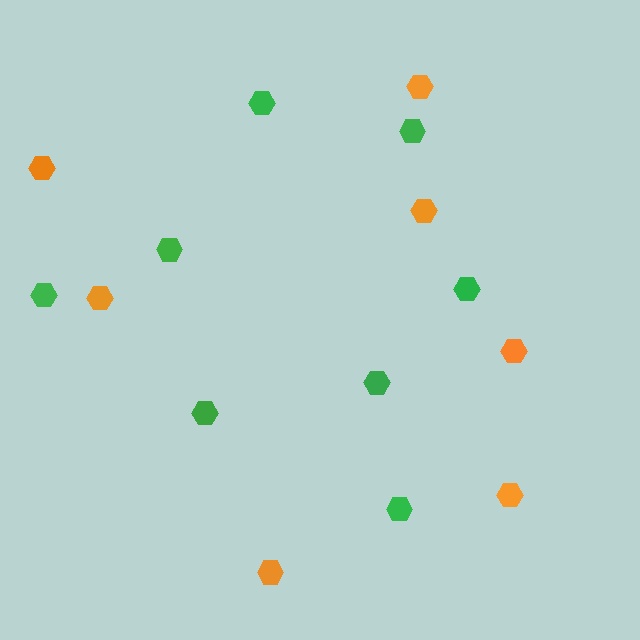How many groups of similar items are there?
There are 2 groups: one group of orange hexagons (7) and one group of green hexagons (8).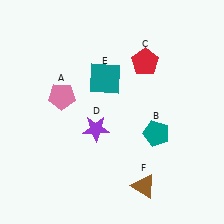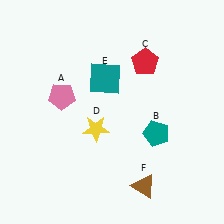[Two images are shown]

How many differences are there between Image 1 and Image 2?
There is 1 difference between the two images.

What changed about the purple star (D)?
In Image 1, D is purple. In Image 2, it changed to yellow.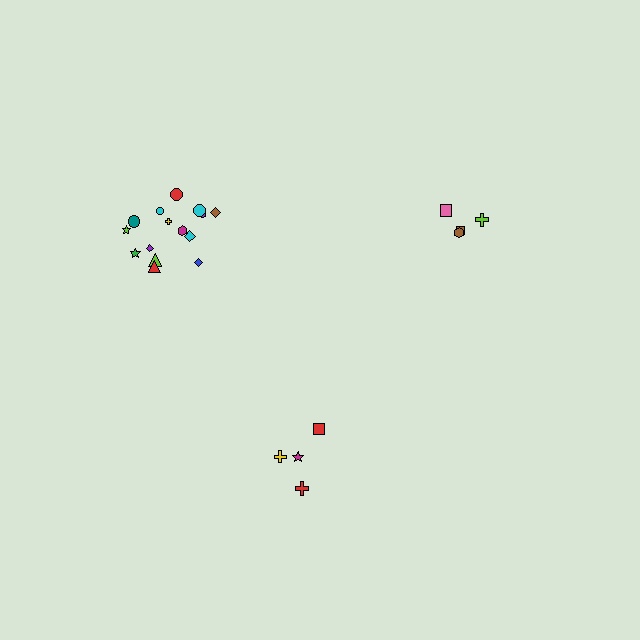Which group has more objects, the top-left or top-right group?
The top-left group.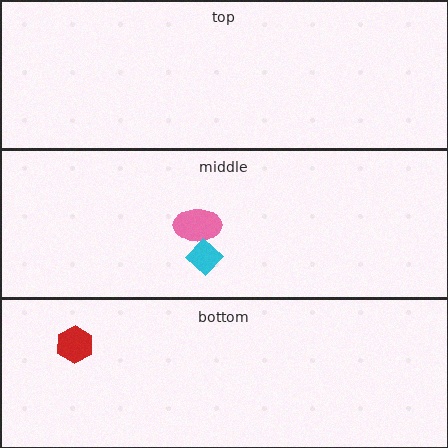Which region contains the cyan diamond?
The middle region.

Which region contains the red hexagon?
The bottom region.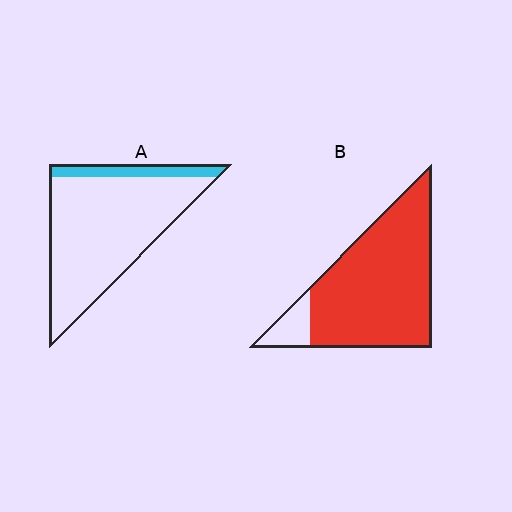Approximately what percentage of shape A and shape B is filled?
A is approximately 15% and B is approximately 90%.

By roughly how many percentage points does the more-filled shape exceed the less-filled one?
By roughly 75 percentage points (B over A).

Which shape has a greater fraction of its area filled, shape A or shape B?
Shape B.